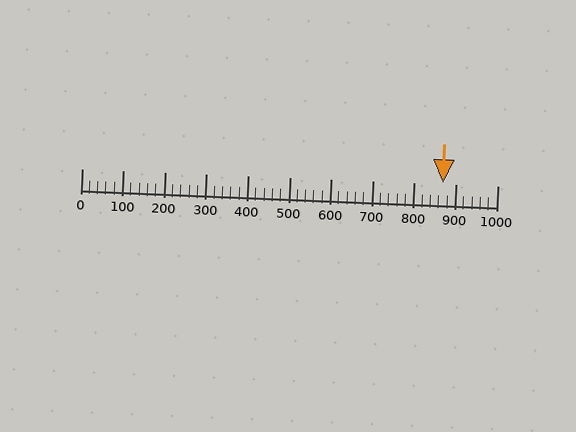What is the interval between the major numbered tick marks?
The major tick marks are spaced 100 units apart.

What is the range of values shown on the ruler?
The ruler shows values from 0 to 1000.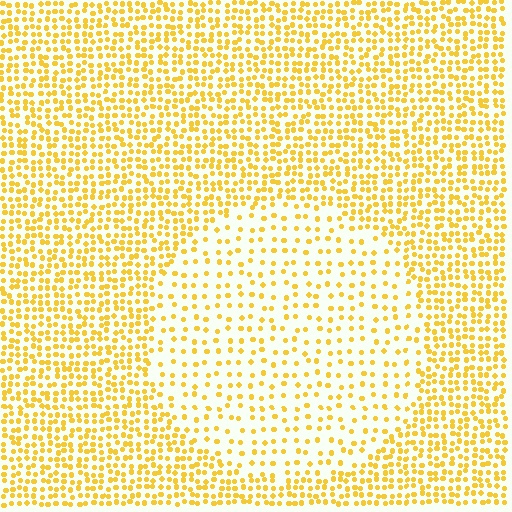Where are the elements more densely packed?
The elements are more densely packed outside the circle boundary.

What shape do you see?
I see a circle.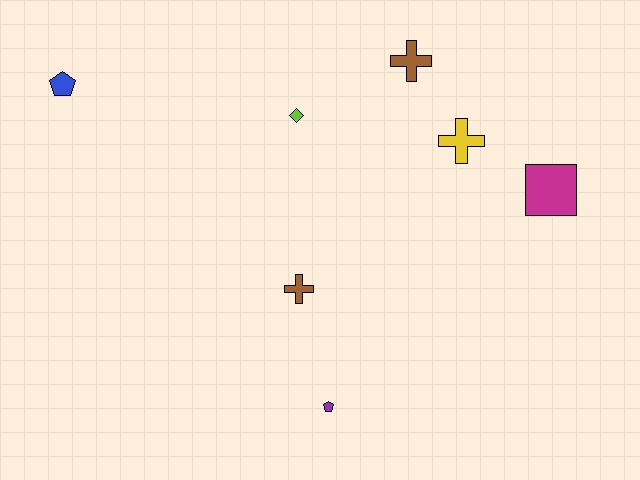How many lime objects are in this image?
There is 1 lime object.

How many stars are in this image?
There are no stars.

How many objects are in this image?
There are 7 objects.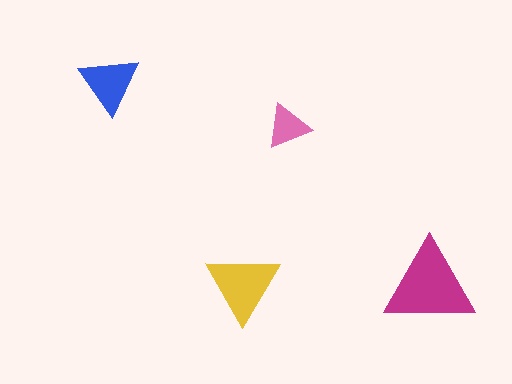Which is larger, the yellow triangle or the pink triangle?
The yellow one.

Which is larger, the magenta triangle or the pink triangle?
The magenta one.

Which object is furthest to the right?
The magenta triangle is rightmost.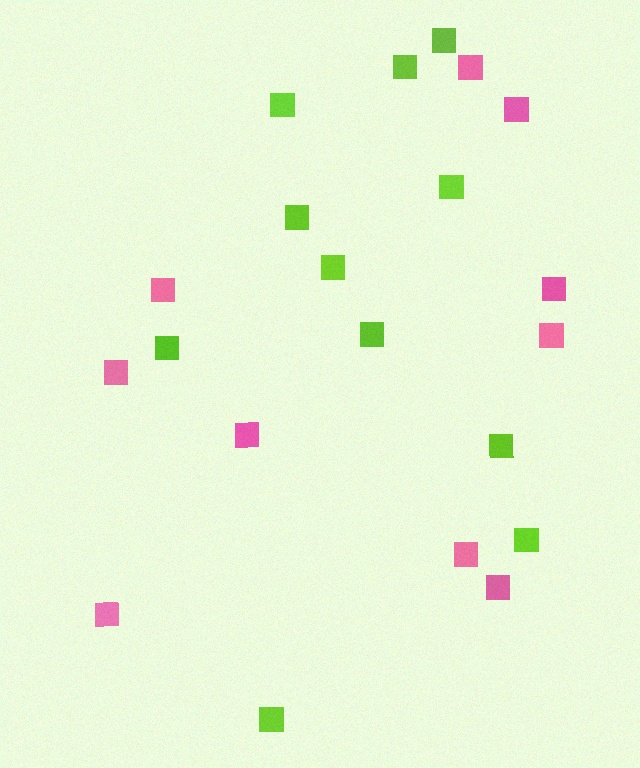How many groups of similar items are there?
There are 2 groups: one group of lime squares (11) and one group of pink squares (10).